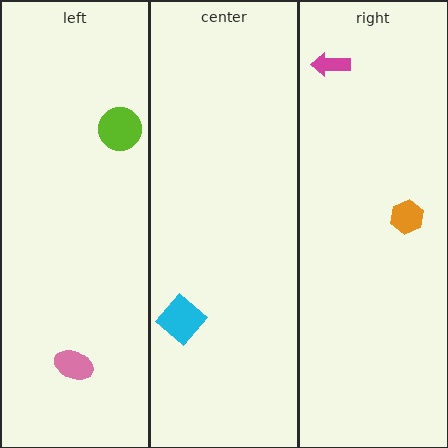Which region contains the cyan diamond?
The center region.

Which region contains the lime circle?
The left region.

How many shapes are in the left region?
2.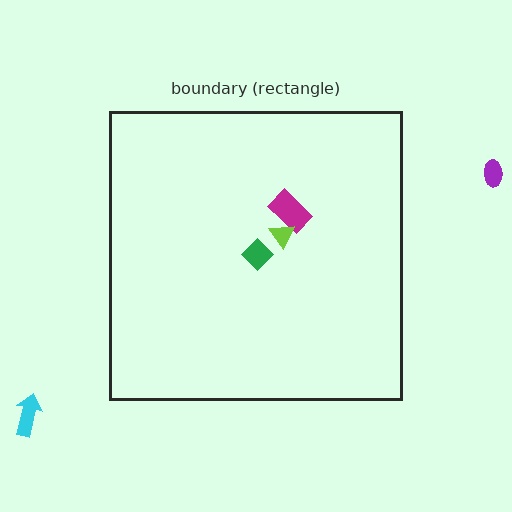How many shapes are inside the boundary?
3 inside, 2 outside.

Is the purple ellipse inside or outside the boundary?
Outside.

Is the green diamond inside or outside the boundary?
Inside.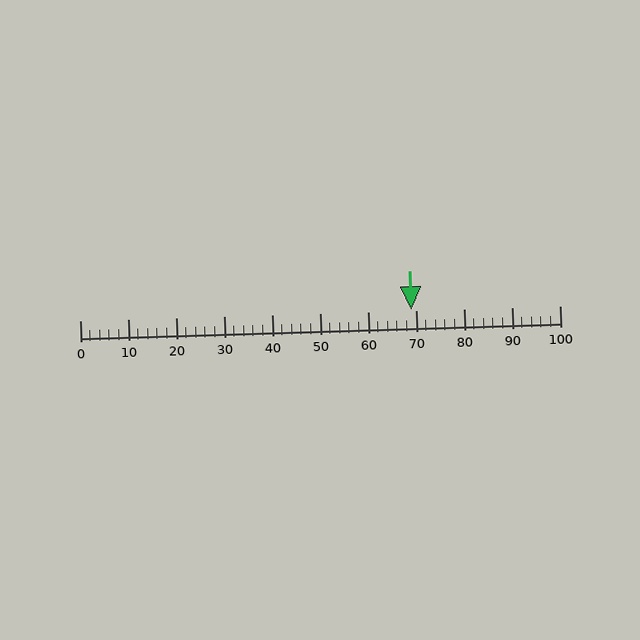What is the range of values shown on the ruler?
The ruler shows values from 0 to 100.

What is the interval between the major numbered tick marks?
The major tick marks are spaced 10 units apart.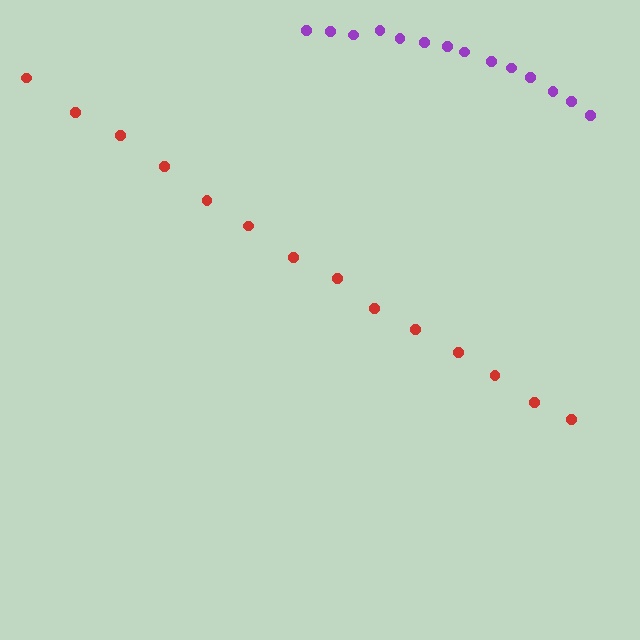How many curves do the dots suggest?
There are 2 distinct paths.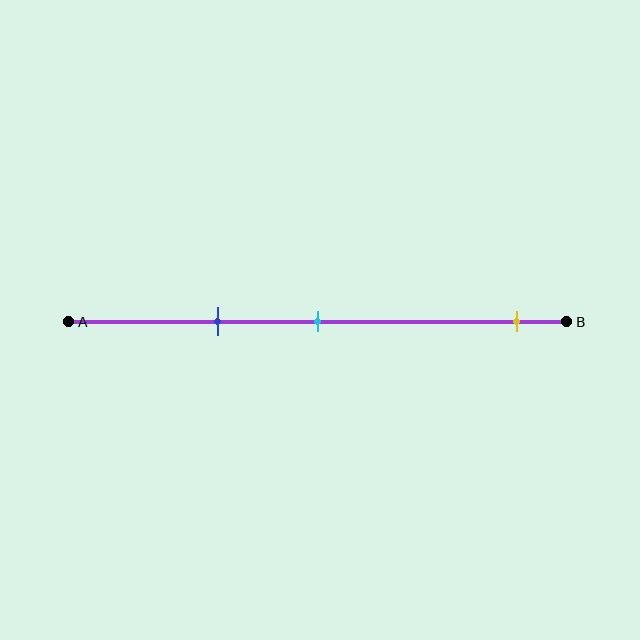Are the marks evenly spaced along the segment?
No, the marks are not evenly spaced.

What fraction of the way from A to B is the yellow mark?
The yellow mark is approximately 90% (0.9) of the way from A to B.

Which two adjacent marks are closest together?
The blue and cyan marks are the closest adjacent pair.